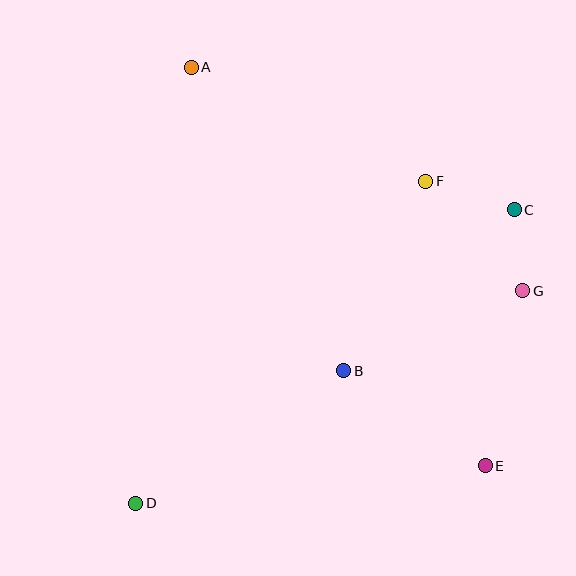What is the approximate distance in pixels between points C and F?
The distance between C and F is approximately 93 pixels.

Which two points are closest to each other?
Points C and G are closest to each other.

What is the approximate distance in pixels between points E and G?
The distance between E and G is approximately 179 pixels.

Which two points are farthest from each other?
Points A and E are farthest from each other.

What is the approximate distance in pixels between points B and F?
The distance between B and F is approximately 207 pixels.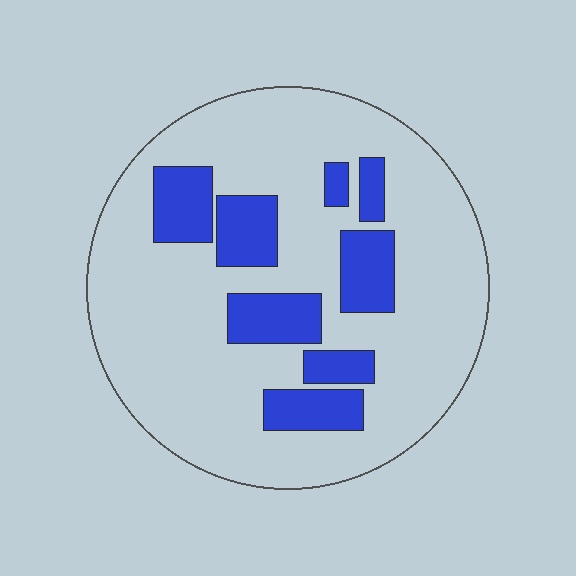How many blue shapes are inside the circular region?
8.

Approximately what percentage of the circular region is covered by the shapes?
Approximately 20%.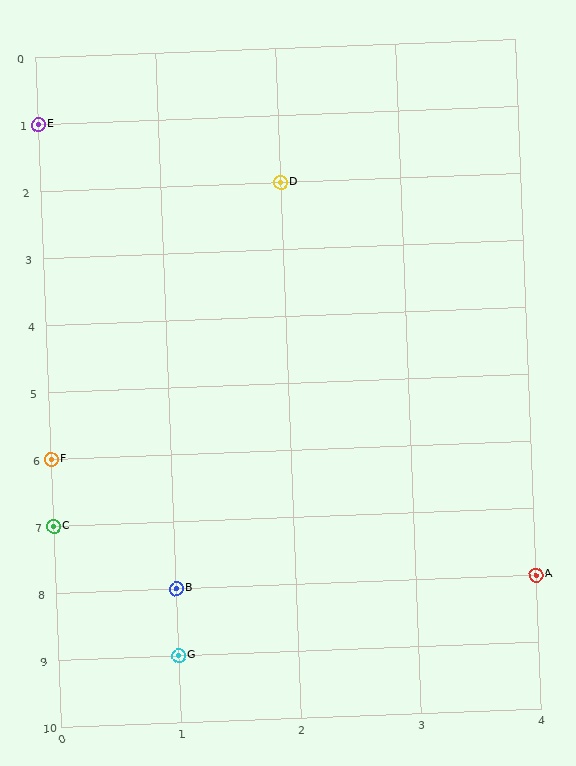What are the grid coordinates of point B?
Point B is at grid coordinates (1, 8).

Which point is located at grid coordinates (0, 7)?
Point C is at (0, 7).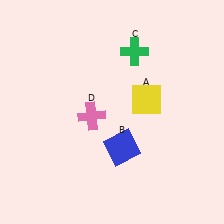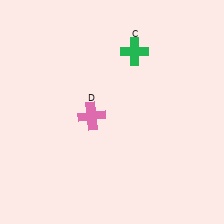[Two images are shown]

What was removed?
The yellow square (A), the blue square (B) were removed in Image 2.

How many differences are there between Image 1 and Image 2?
There are 2 differences between the two images.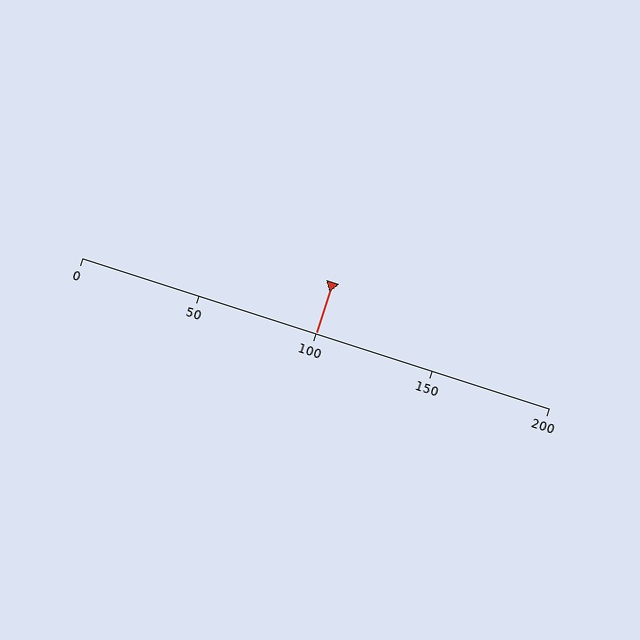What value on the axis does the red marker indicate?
The marker indicates approximately 100.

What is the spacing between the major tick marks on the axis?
The major ticks are spaced 50 apart.